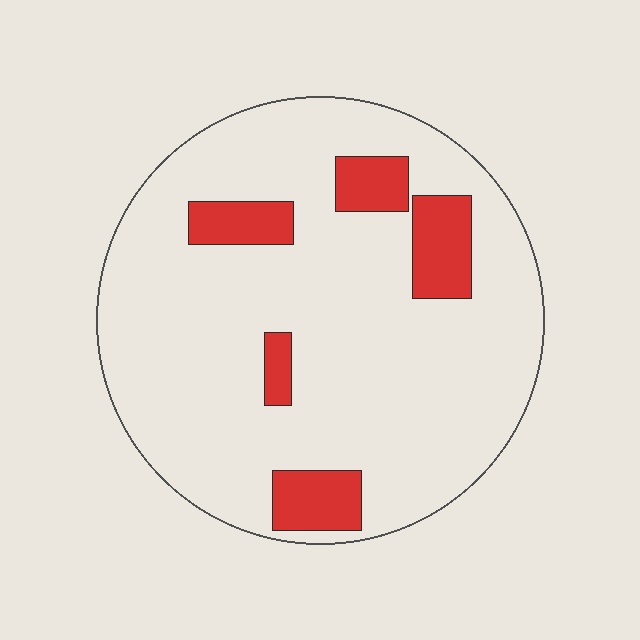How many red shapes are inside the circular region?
5.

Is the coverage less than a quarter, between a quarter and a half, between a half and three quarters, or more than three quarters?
Less than a quarter.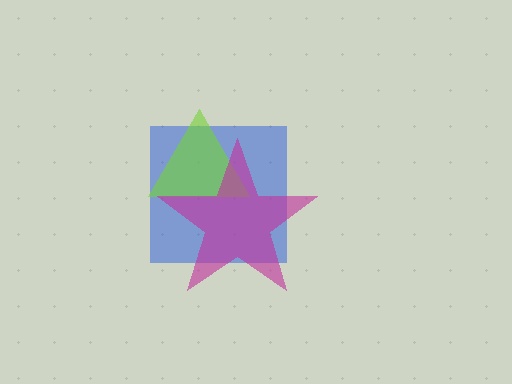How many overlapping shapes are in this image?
There are 3 overlapping shapes in the image.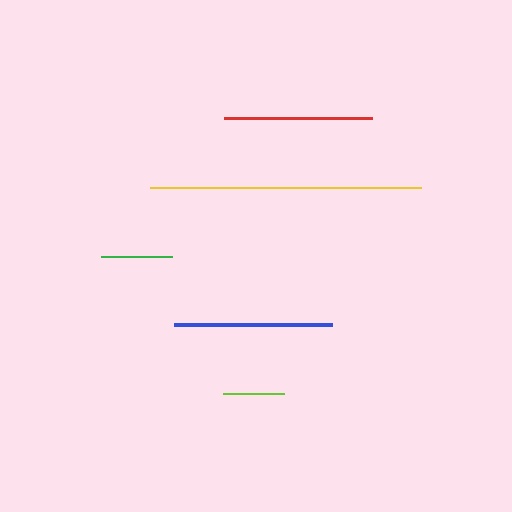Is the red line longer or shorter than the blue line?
The blue line is longer than the red line.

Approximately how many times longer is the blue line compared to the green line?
The blue line is approximately 2.2 times the length of the green line.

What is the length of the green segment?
The green segment is approximately 71 pixels long.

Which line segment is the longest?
The yellow line is the longest at approximately 271 pixels.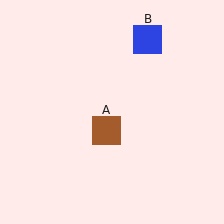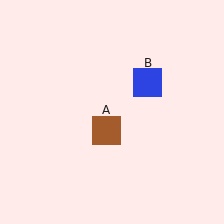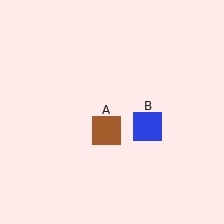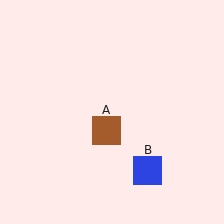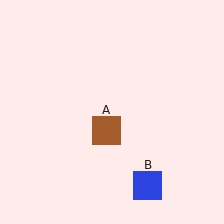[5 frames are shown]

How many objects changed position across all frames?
1 object changed position: blue square (object B).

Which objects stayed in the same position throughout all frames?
Brown square (object A) remained stationary.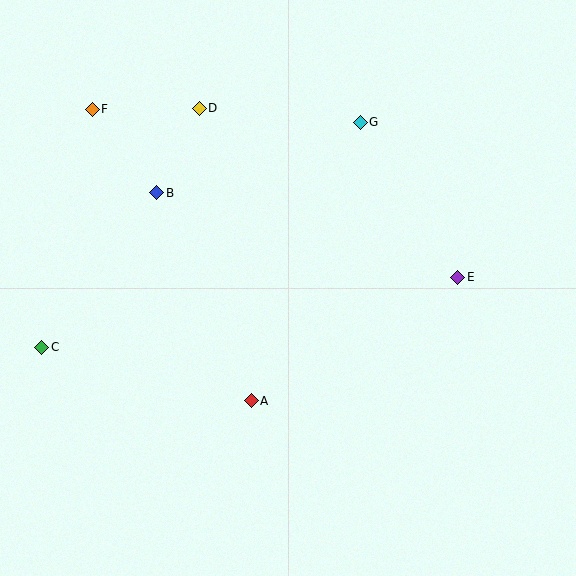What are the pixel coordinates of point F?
Point F is at (92, 109).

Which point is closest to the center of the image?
Point A at (251, 401) is closest to the center.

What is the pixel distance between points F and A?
The distance between F and A is 332 pixels.